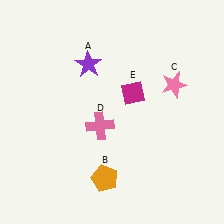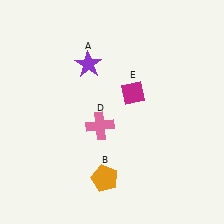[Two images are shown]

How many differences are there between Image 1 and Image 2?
There is 1 difference between the two images.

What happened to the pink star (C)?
The pink star (C) was removed in Image 2. It was in the top-right area of Image 1.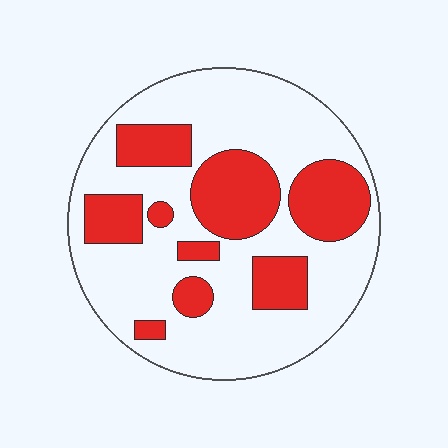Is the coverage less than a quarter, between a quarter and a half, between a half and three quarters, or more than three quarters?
Between a quarter and a half.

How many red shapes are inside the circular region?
9.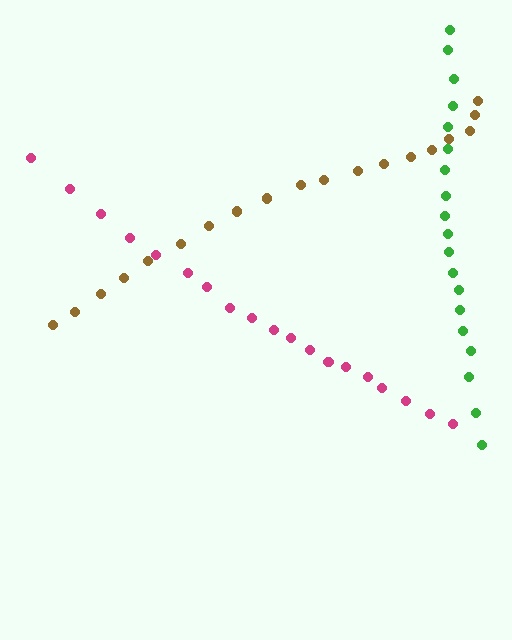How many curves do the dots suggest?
There are 3 distinct paths.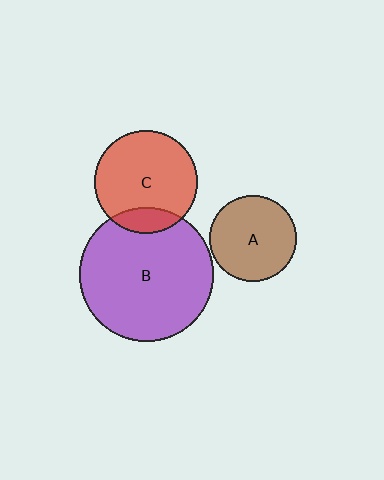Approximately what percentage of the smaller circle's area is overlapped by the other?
Approximately 15%.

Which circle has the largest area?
Circle B (purple).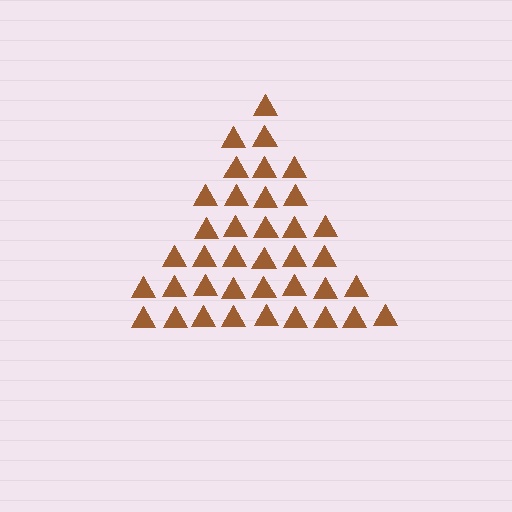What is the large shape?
The large shape is a triangle.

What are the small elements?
The small elements are triangles.